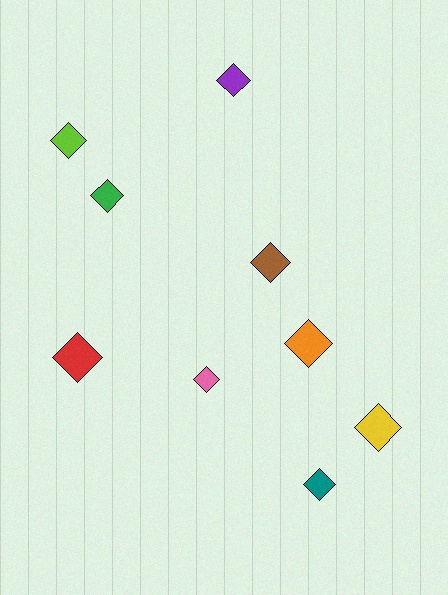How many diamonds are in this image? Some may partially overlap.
There are 9 diamonds.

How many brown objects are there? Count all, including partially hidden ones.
There is 1 brown object.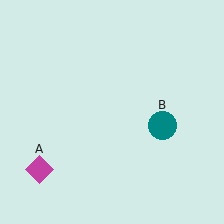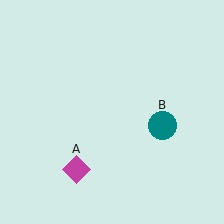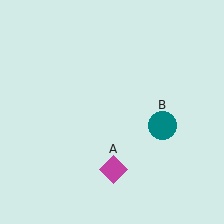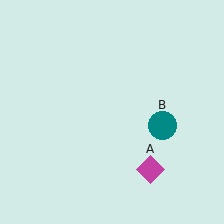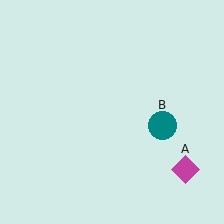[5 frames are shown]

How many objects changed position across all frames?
1 object changed position: magenta diamond (object A).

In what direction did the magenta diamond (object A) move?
The magenta diamond (object A) moved right.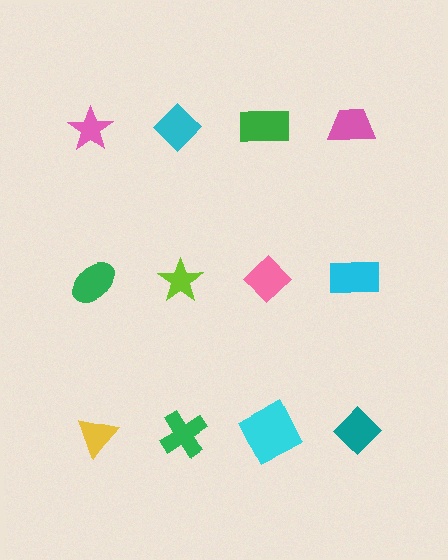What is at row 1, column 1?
A pink star.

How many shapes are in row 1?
4 shapes.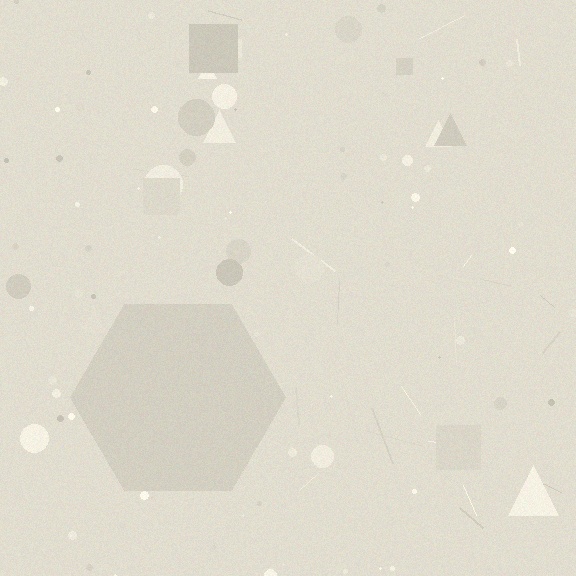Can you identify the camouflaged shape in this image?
The camouflaged shape is a hexagon.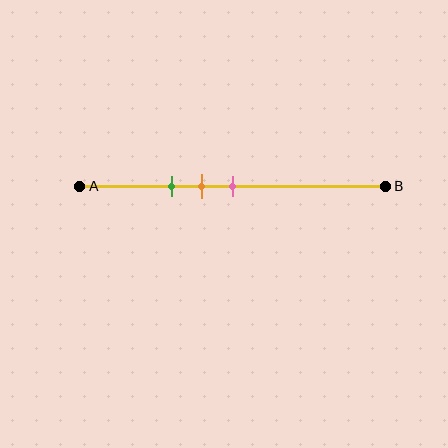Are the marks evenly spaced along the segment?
Yes, the marks are approximately evenly spaced.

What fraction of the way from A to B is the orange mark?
The orange mark is approximately 40% (0.4) of the way from A to B.